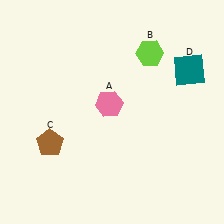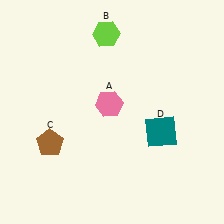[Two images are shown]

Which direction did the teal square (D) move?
The teal square (D) moved down.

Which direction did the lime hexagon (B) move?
The lime hexagon (B) moved left.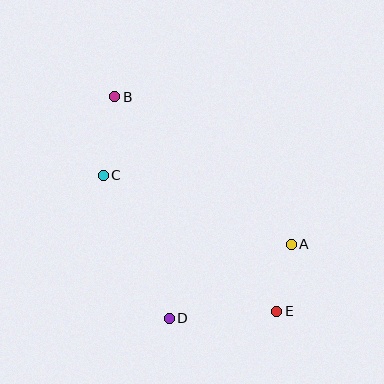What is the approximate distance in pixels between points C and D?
The distance between C and D is approximately 158 pixels.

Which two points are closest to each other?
Points A and E are closest to each other.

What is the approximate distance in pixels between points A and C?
The distance between A and C is approximately 201 pixels.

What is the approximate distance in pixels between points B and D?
The distance between B and D is approximately 228 pixels.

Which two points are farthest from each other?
Points B and E are farthest from each other.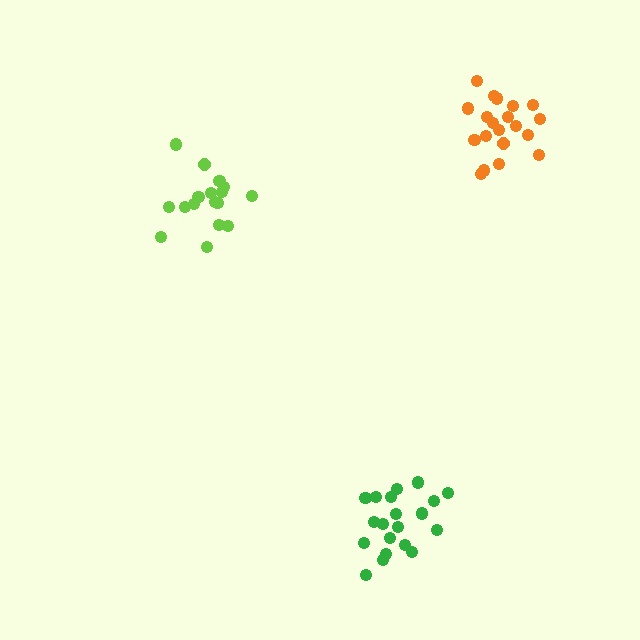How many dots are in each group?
Group 1: 20 dots, Group 2: 20 dots, Group 3: 17 dots (57 total).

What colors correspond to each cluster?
The clusters are colored: green, orange, lime.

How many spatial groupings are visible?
There are 3 spatial groupings.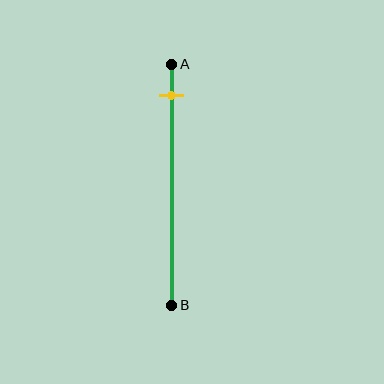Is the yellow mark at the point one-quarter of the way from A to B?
No, the mark is at about 15% from A, not at the 25% one-quarter point.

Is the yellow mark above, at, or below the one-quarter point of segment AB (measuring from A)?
The yellow mark is above the one-quarter point of segment AB.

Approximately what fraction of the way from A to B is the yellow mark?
The yellow mark is approximately 15% of the way from A to B.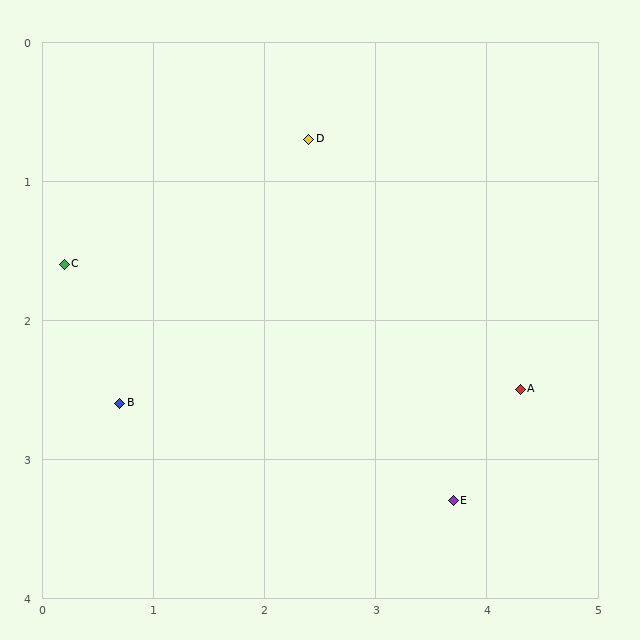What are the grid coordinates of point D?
Point D is at approximately (2.4, 0.7).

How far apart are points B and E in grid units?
Points B and E are about 3.1 grid units apart.